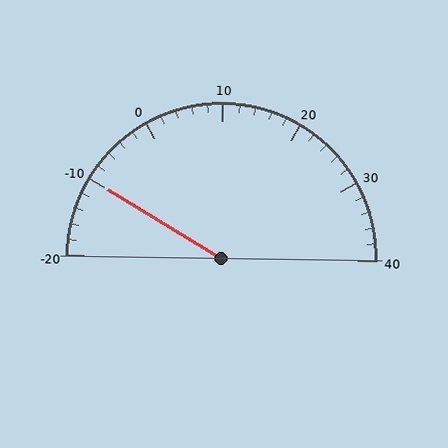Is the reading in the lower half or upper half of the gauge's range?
The reading is in the lower half of the range (-20 to 40).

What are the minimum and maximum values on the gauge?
The gauge ranges from -20 to 40.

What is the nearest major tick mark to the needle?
The nearest major tick mark is -10.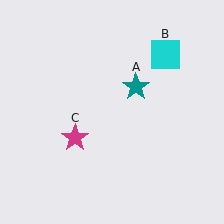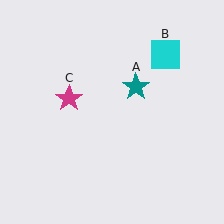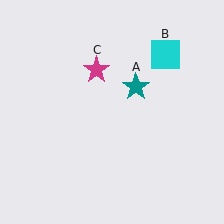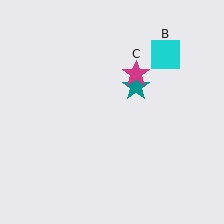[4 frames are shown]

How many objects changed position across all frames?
1 object changed position: magenta star (object C).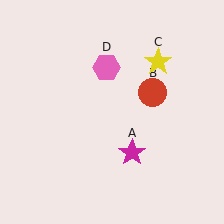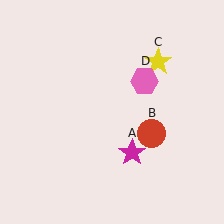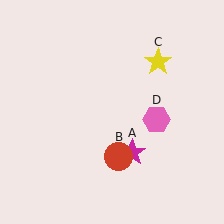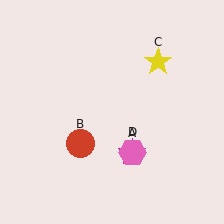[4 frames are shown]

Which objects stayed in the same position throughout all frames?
Magenta star (object A) and yellow star (object C) remained stationary.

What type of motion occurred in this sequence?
The red circle (object B), pink hexagon (object D) rotated clockwise around the center of the scene.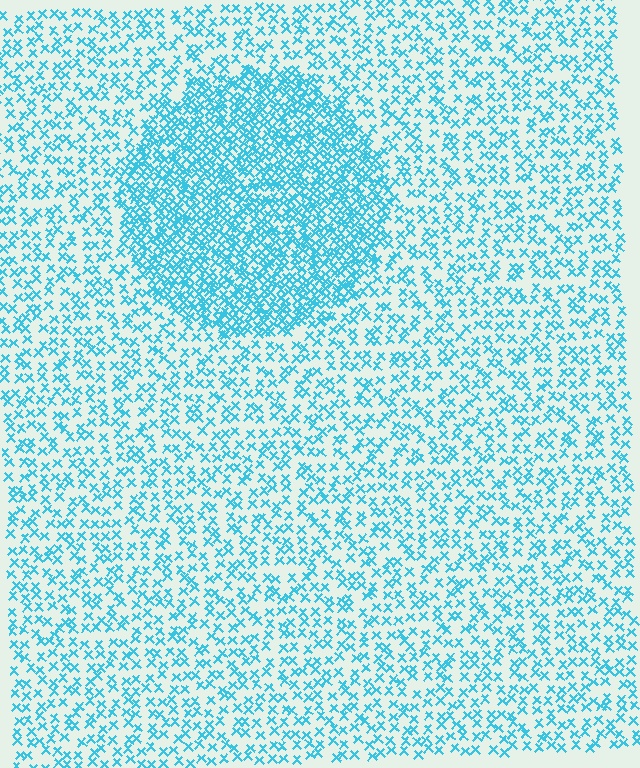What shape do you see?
I see a circle.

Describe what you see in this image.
The image contains small cyan elements arranged at two different densities. A circle-shaped region is visible where the elements are more densely packed than the surrounding area.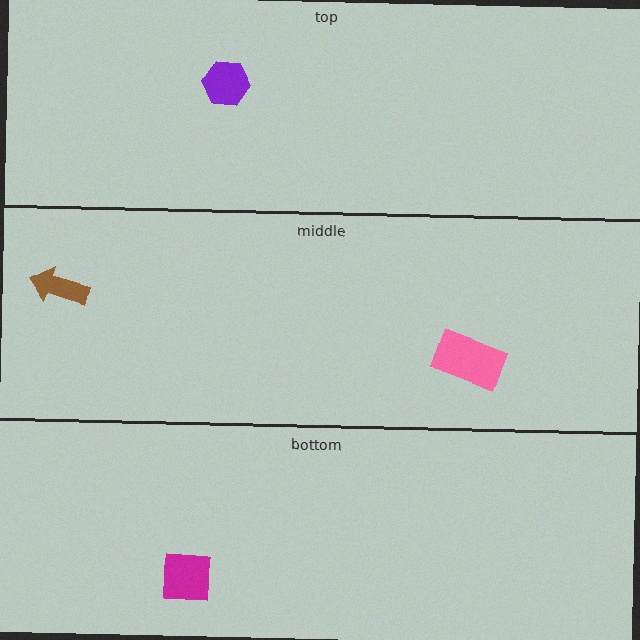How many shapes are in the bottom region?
1.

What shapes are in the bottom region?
The magenta square.